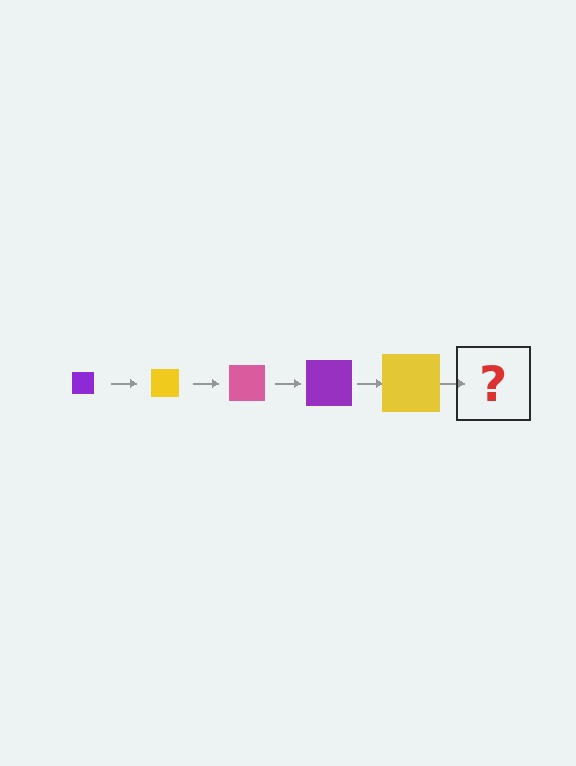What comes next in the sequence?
The next element should be a pink square, larger than the previous one.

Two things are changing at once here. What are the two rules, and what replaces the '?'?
The two rules are that the square grows larger each step and the color cycles through purple, yellow, and pink. The '?' should be a pink square, larger than the previous one.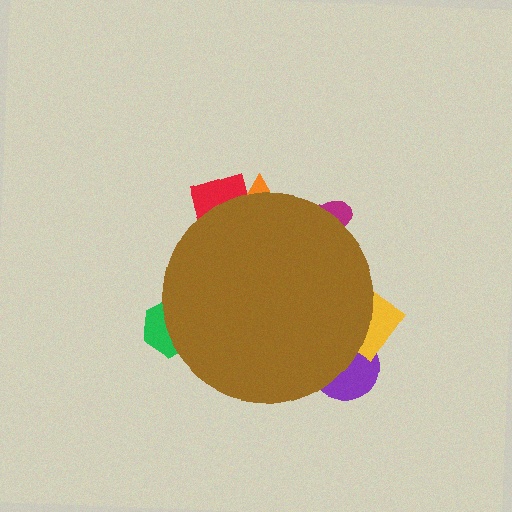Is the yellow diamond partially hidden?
Yes, the yellow diamond is partially hidden behind the brown circle.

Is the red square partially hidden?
Yes, the red square is partially hidden behind the brown circle.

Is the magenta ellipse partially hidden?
Yes, the magenta ellipse is partially hidden behind the brown circle.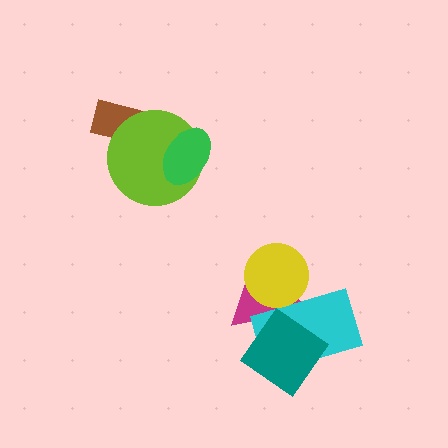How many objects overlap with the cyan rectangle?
3 objects overlap with the cyan rectangle.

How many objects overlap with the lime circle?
2 objects overlap with the lime circle.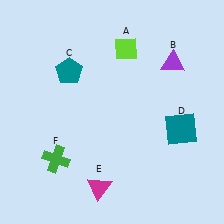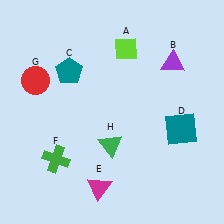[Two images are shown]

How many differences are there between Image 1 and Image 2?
There are 2 differences between the two images.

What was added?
A red circle (G), a green triangle (H) were added in Image 2.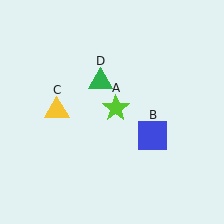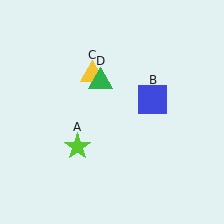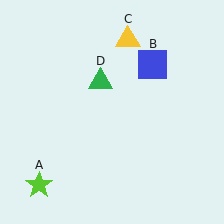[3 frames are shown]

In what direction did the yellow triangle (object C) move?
The yellow triangle (object C) moved up and to the right.